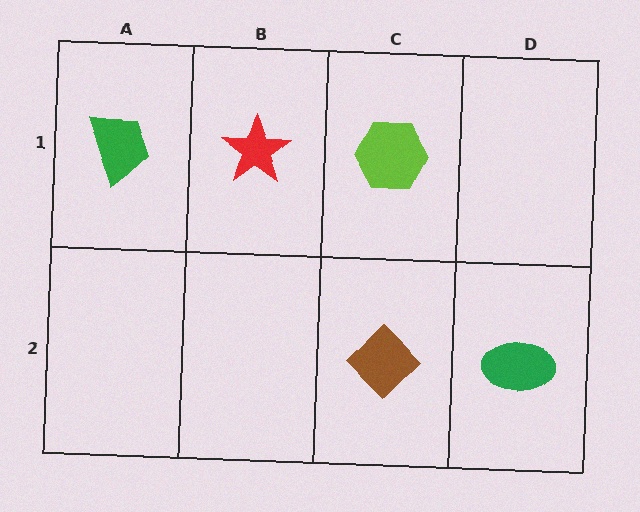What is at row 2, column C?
A brown diamond.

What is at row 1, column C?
A lime hexagon.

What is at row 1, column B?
A red star.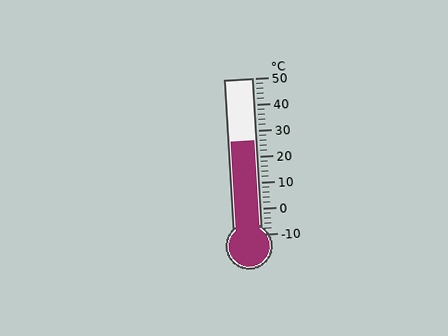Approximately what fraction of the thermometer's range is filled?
The thermometer is filled to approximately 60% of its range.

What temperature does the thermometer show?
The thermometer shows approximately 26°C.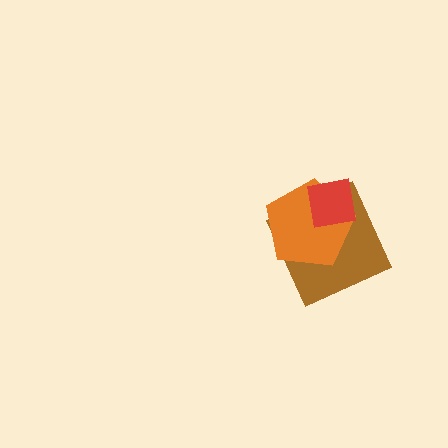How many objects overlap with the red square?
2 objects overlap with the red square.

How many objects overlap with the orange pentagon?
2 objects overlap with the orange pentagon.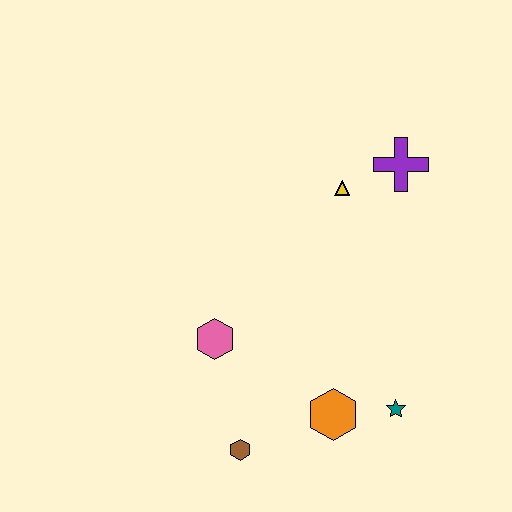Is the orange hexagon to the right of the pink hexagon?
Yes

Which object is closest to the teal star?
The orange hexagon is closest to the teal star.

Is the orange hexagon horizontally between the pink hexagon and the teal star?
Yes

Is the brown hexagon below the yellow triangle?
Yes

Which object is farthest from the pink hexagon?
The purple cross is farthest from the pink hexagon.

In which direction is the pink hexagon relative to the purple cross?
The pink hexagon is to the left of the purple cross.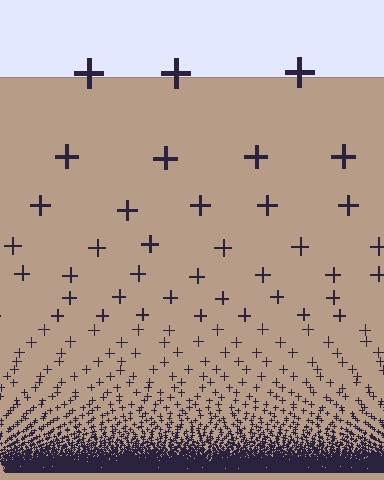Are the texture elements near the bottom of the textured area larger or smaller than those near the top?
Smaller. The gradient is inverted — elements near the bottom are smaller and denser.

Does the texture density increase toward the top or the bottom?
Density increases toward the bottom.